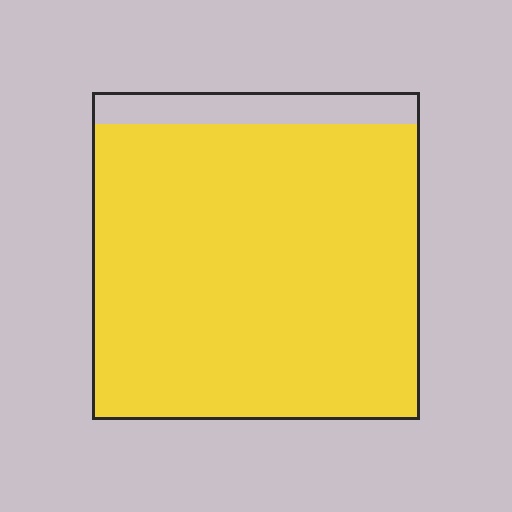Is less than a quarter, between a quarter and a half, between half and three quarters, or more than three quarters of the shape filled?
More than three quarters.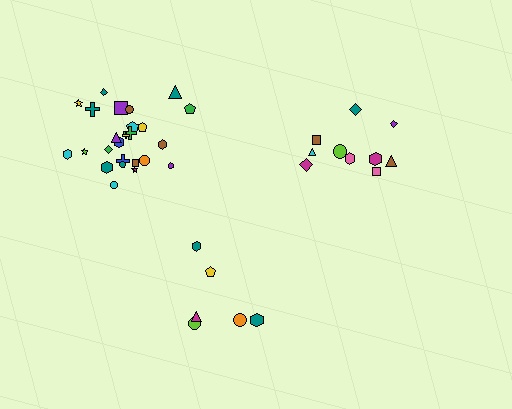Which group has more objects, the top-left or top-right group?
The top-left group.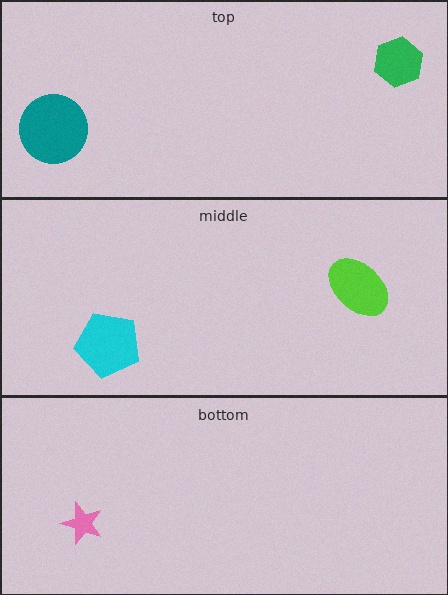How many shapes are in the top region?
2.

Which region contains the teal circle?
The top region.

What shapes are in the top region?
The green hexagon, the teal circle.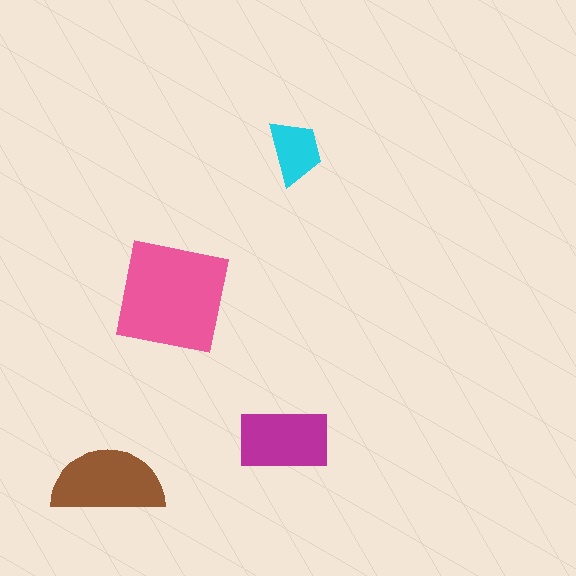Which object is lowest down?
The brown semicircle is bottommost.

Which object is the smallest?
The cyan trapezoid.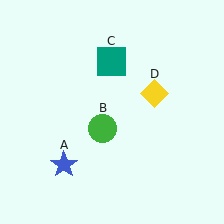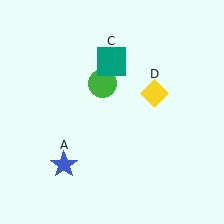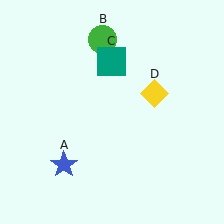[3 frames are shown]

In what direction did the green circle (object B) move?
The green circle (object B) moved up.